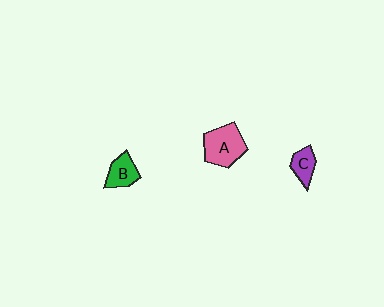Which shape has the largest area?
Shape A (pink).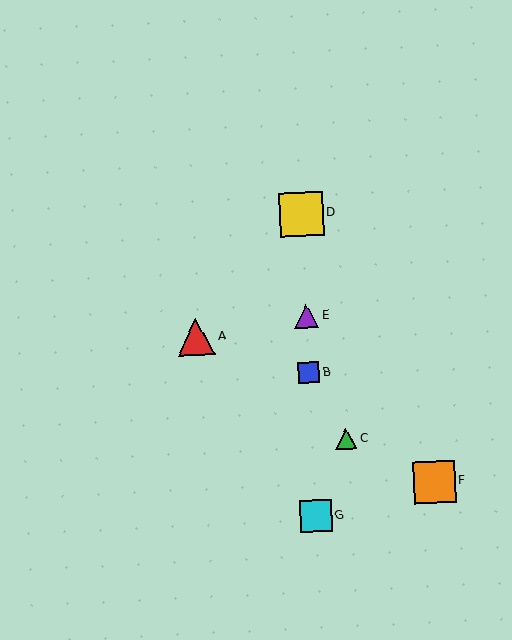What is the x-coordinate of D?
Object D is at x≈301.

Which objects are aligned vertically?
Objects B, D, E, G are aligned vertically.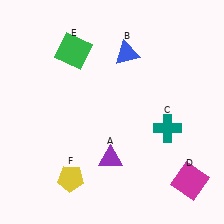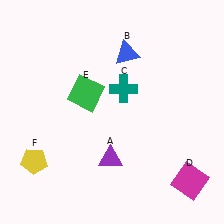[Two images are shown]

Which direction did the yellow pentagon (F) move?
The yellow pentagon (F) moved left.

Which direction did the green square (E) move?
The green square (E) moved down.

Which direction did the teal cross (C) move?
The teal cross (C) moved left.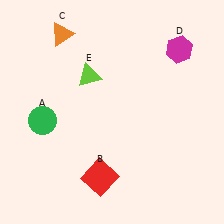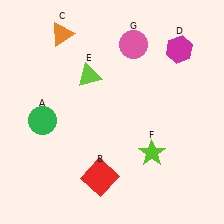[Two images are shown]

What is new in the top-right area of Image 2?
A pink circle (G) was added in the top-right area of Image 2.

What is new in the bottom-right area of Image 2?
A lime star (F) was added in the bottom-right area of Image 2.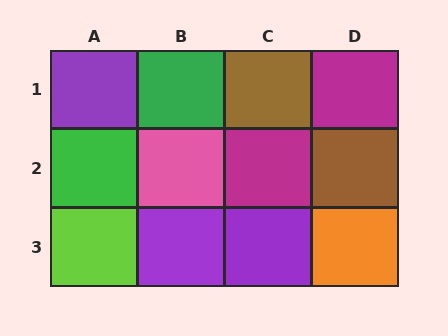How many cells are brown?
2 cells are brown.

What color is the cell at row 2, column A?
Green.